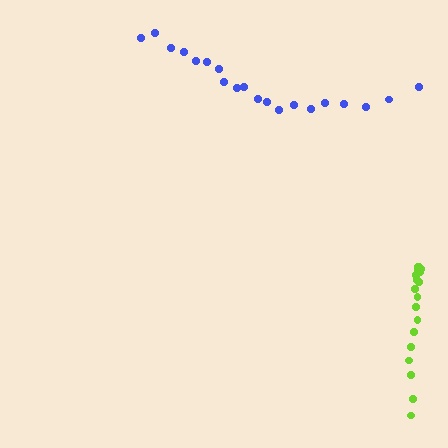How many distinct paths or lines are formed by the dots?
There are 2 distinct paths.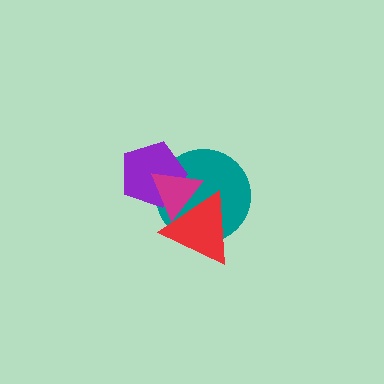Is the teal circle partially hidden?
Yes, it is partially covered by another shape.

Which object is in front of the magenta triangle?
The red triangle is in front of the magenta triangle.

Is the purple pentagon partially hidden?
Yes, it is partially covered by another shape.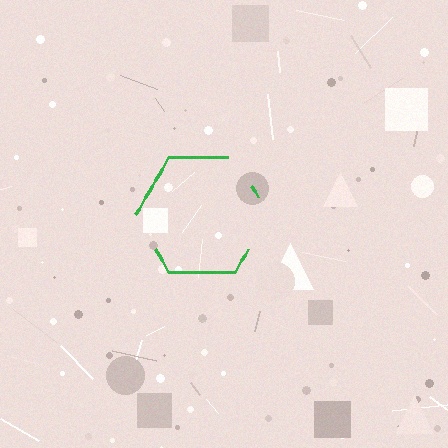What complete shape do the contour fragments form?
The contour fragments form a hexagon.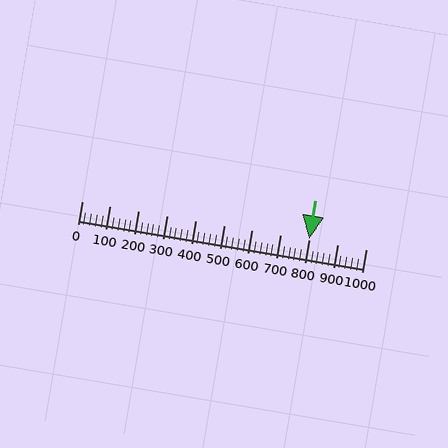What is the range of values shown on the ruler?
The ruler shows values from 0 to 1000.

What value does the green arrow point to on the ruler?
The green arrow points to approximately 800.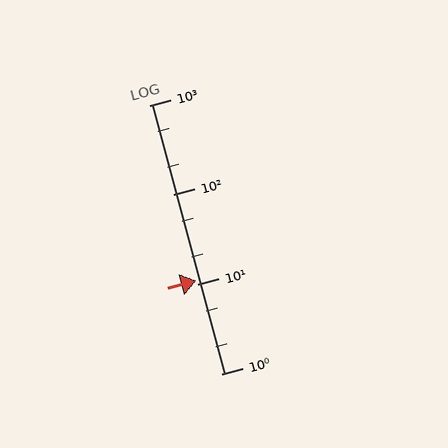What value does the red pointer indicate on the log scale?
The pointer indicates approximately 11.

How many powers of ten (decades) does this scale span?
The scale spans 3 decades, from 1 to 1000.